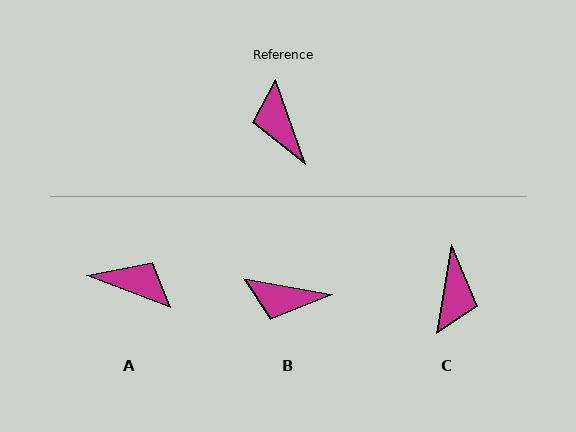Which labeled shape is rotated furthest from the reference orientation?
C, about 151 degrees away.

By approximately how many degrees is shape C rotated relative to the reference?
Approximately 151 degrees counter-clockwise.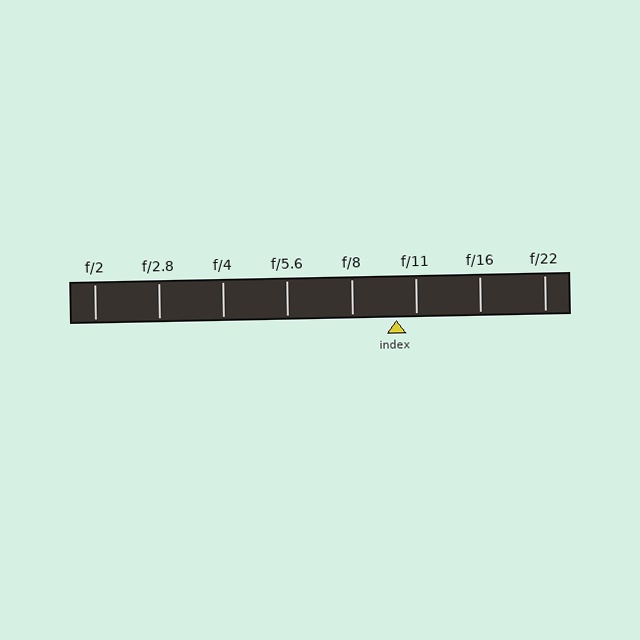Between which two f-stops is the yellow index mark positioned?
The index mark is between f/8 and f/11.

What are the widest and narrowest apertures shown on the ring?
The widest aperture shown is f/2 and the narrowest is f/22.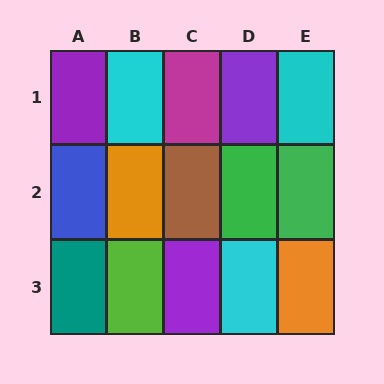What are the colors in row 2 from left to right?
Blue, orange, brown, green, green.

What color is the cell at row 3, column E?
Orange.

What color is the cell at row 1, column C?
Magenta.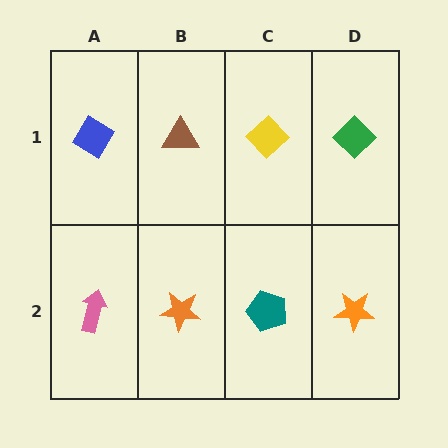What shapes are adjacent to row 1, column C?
A teal pentagon (row 2, column C), a brown triangle (row 1, column B), a green diamond (row 1, column D).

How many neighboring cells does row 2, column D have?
2.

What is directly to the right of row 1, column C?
A green diamond.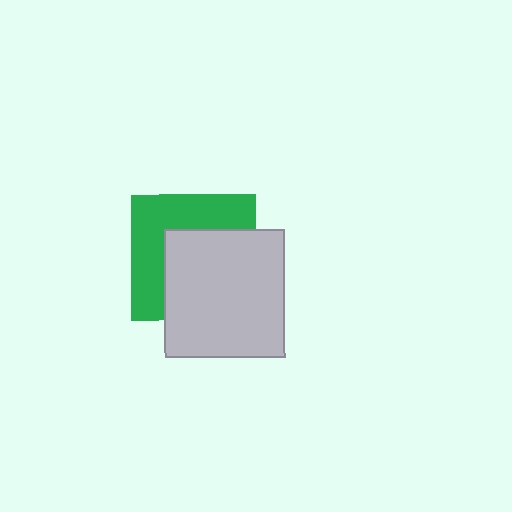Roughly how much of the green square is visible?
About half of it is visible (roughly 47%).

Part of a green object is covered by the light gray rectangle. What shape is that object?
It is a square.